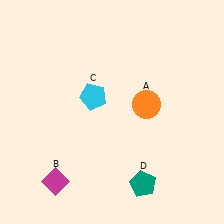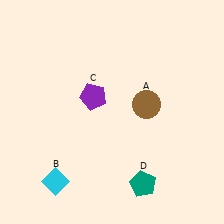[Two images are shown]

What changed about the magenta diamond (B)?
In Image 1, B is magenta. In Image 2, it changed to cyan.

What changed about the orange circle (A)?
In Image 1, A is orange. In Image 2, it changed to brown.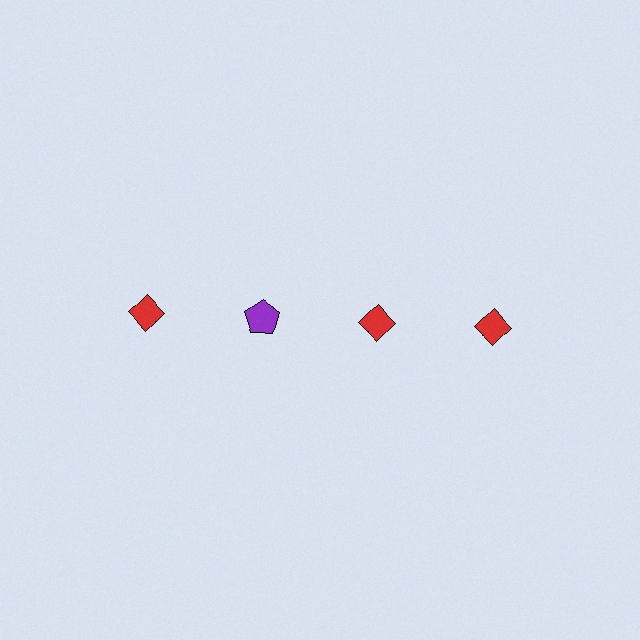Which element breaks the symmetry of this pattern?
The purple pentagon in the top row, second from left column breaks the symmetry. All other shapes are red diamonds.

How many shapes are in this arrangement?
There are 4 shapes arranged in a grid pattern.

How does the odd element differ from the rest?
It differs in both color (purple instead of red) and shape (pentagon instead of diamond).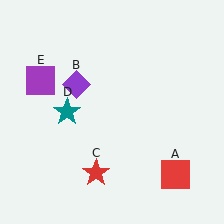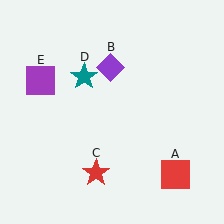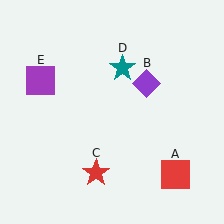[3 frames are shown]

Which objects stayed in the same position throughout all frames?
Red square (object A) and red star (object C) and purple square (object E) remained stationary.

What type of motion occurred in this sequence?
The purple diamond (object B), teal star (object D) rotated clockwise around the center of the scene.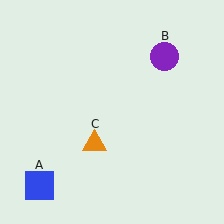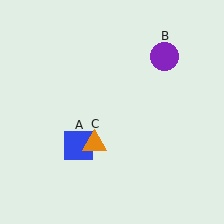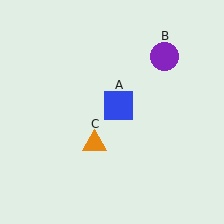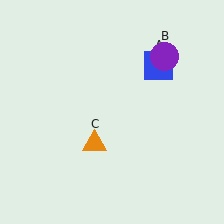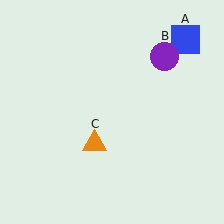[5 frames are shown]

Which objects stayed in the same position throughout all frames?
Purple circle (object B) and orange triangle (object C) remained stationary.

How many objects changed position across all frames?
1 object changed position: blue square (object A).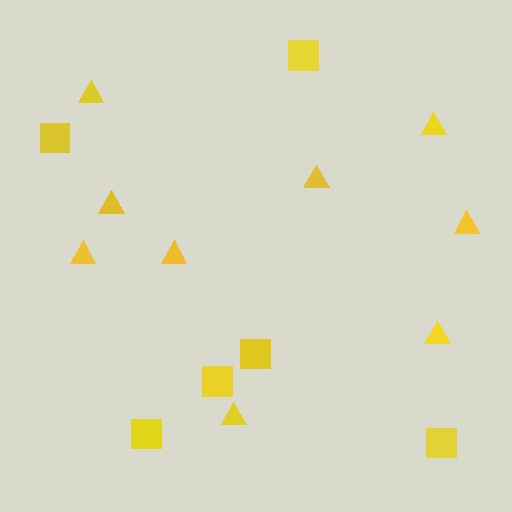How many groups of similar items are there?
There are 2 groups: one group of triangles (9) and one group of squares (6).